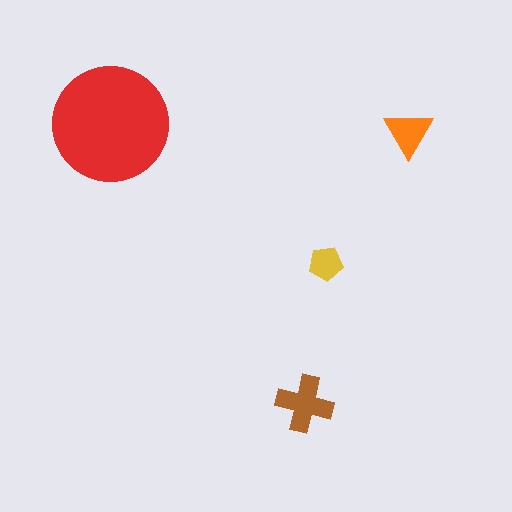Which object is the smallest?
The yellow pentagon.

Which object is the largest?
The red circle.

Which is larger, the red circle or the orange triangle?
The red circle.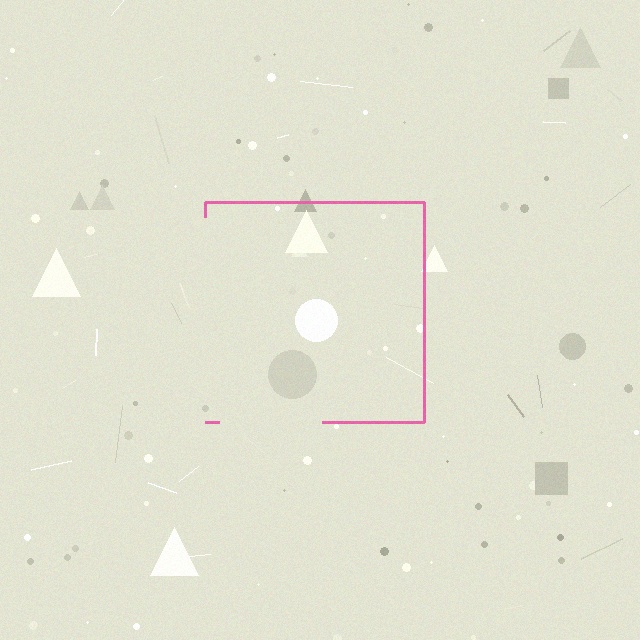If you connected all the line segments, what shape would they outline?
They would outline a square.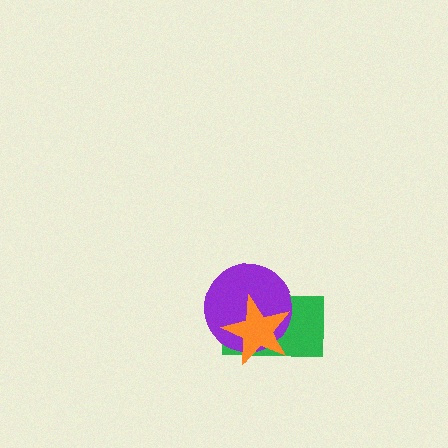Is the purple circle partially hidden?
Yes, it is partially covered by another shape.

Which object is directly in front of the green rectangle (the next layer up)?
The purple circle is directly in front of the green rectangle.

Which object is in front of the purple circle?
The orange star is in front of the purple circle.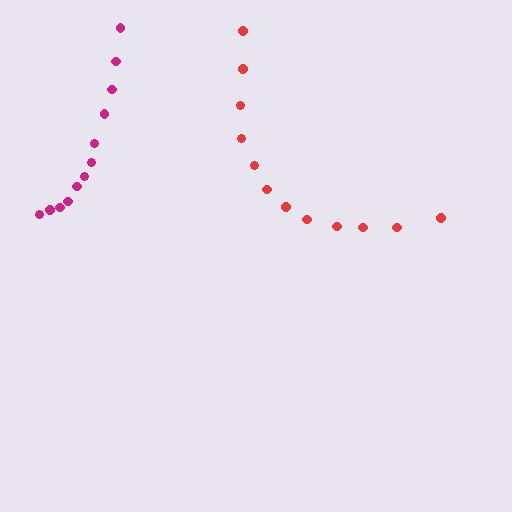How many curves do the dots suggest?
There are 2 distinct paths.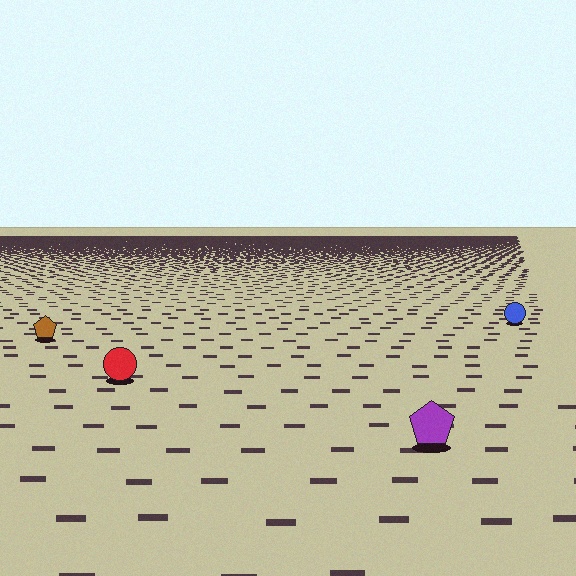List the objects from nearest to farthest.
From nearest to farthest: the purple pentagon, the red circle, the brown pentagon, the blue circle.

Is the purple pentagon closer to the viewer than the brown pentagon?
Yes. The purple pentagon is closer — you can tell from the texture gradient: the ground texture is coarser near it.